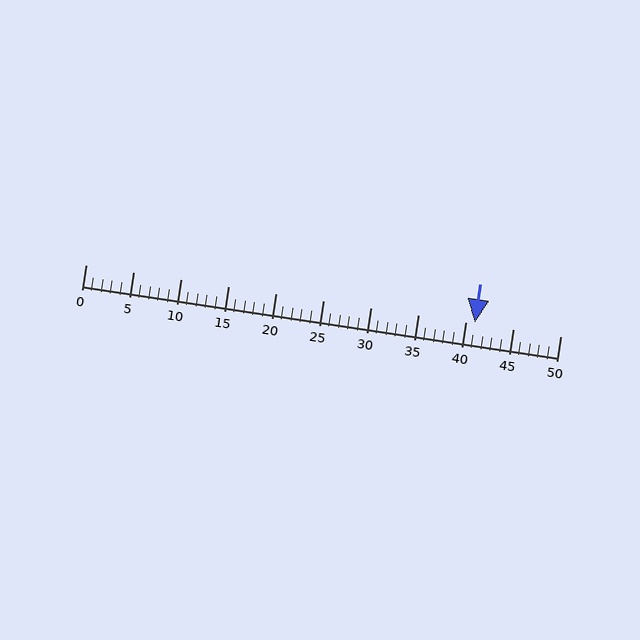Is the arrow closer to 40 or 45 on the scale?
The arrow is closer to 40.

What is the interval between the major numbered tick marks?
The major tick marks are spaced 5 units apart.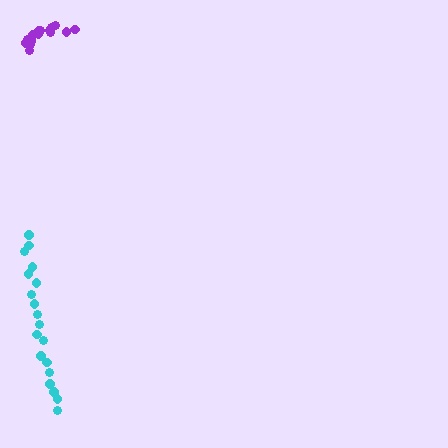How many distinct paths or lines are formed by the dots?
There are 2 distinct paths.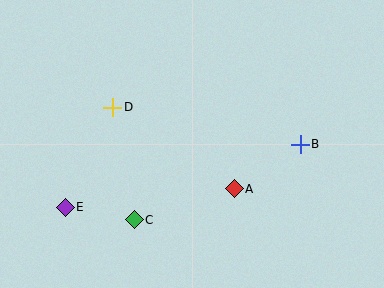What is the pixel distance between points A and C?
The distance between A and C is 105 pixels.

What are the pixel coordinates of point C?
Point C is at (134, 220).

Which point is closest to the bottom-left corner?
Point E is closest to the bottom-left corner.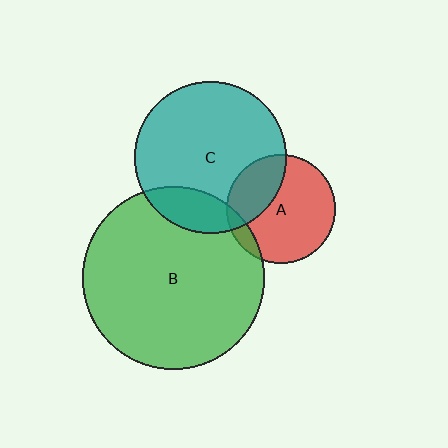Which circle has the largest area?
Circle B (green).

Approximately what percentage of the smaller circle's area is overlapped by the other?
Approximately 15%.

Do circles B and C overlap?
Yes.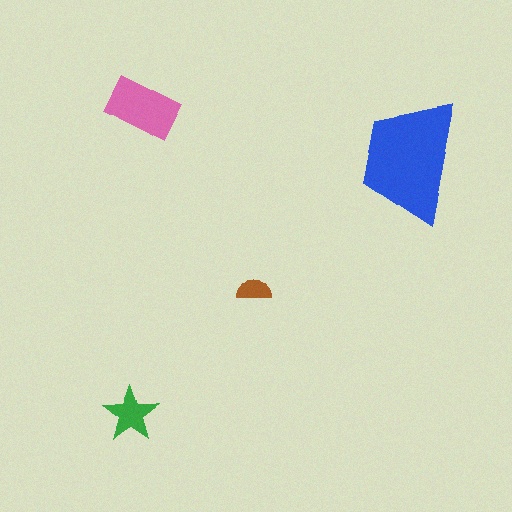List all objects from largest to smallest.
The blue trapezoid, the pink rectangle, the green star, the brown semicircle.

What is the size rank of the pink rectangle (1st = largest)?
2nd.